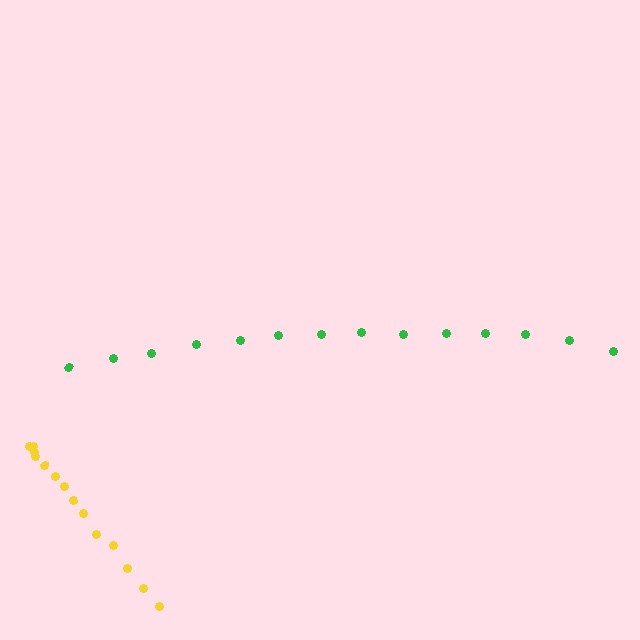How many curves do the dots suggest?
There are 2 distinct paths.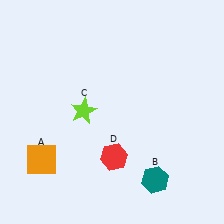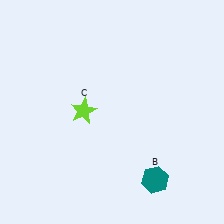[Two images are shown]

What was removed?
The orange square (A), the red hexagon (D) were removed in Image 2.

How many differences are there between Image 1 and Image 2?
There are 2 differences between the two images.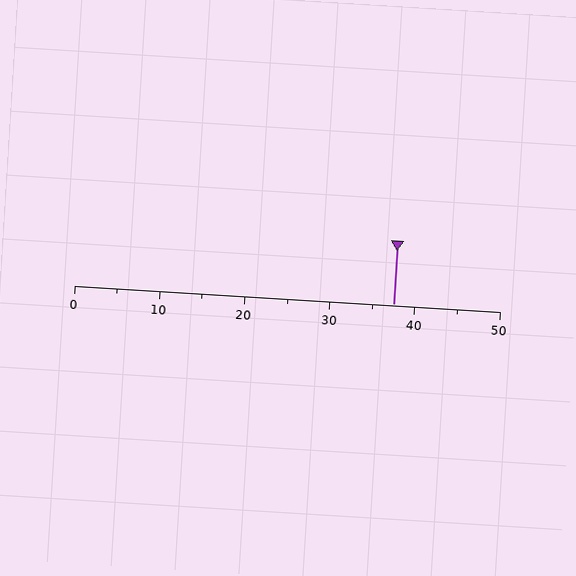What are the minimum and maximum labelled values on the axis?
The axis runs from 0 to 50.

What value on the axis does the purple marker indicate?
The marker indicates approximately 37.5.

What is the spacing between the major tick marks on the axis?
The major ticks are spaced 10 apart.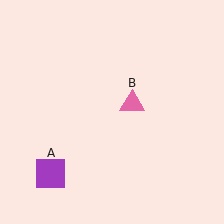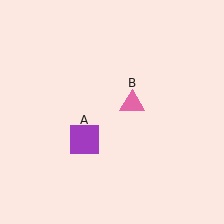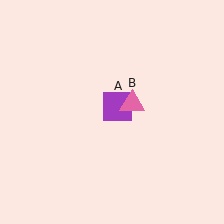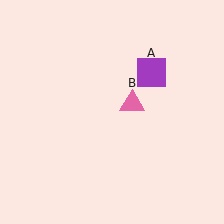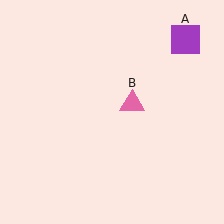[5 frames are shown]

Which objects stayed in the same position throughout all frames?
Pink triangle (object B) remained stationary.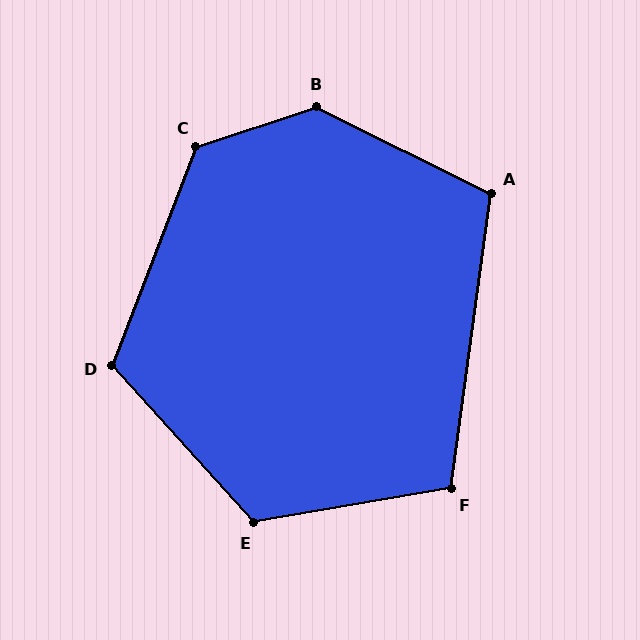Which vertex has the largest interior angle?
B, at approximately 135 degrees.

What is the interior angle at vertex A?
Approximately 108 degrees (obtuse).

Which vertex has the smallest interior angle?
F, at approximately 108 degrees.